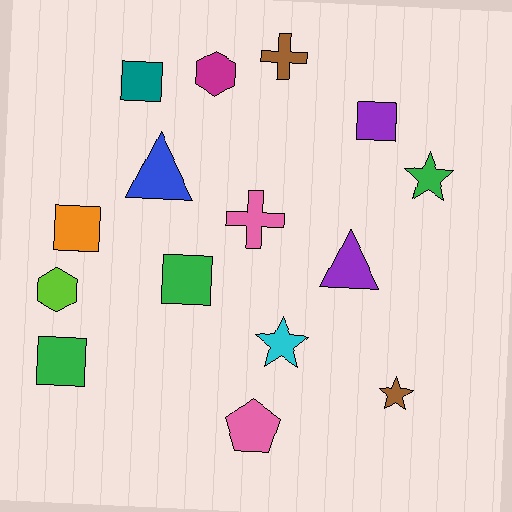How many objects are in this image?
There are 15 objects.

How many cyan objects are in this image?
There is 1 cyan object.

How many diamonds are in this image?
There are no diamonds.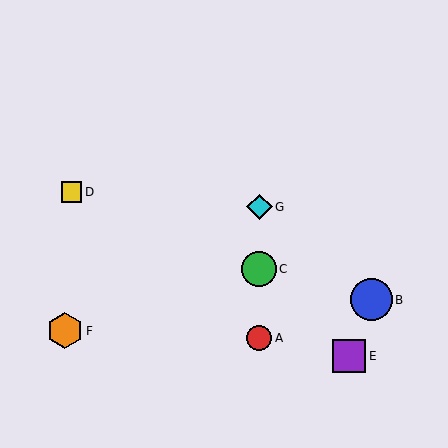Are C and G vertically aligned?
Yes, both are at x≈259.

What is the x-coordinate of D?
Object D is at x≈71.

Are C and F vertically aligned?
No, C is at x≈259 and F is at x≈65.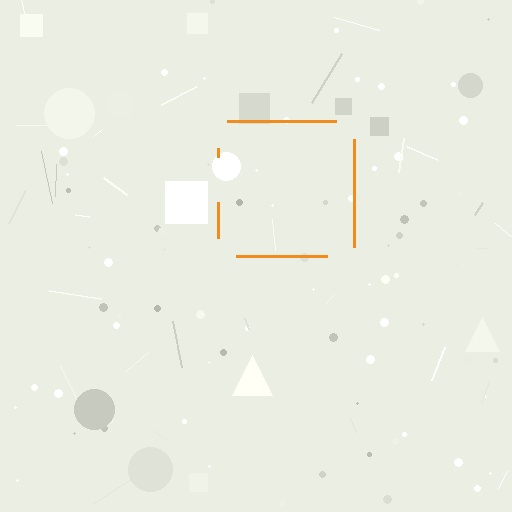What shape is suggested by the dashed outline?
The dashed outline suggests a square.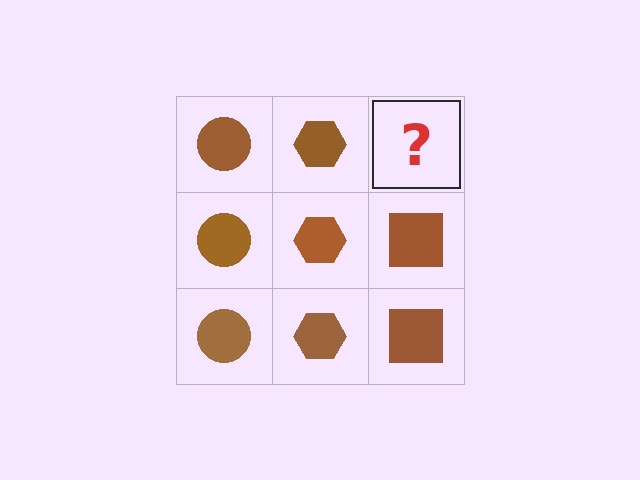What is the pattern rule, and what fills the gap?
The rule is that each column has a consistent shape. The gap should be filled with a brown square.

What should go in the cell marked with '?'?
The missing cell should contain a brown square.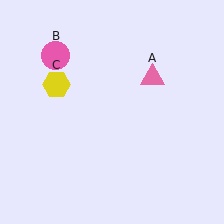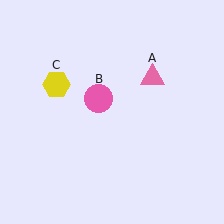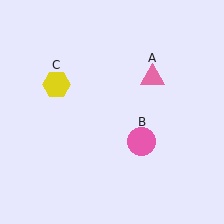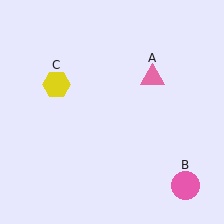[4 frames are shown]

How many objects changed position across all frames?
1 object changed position: pink circle (object B).